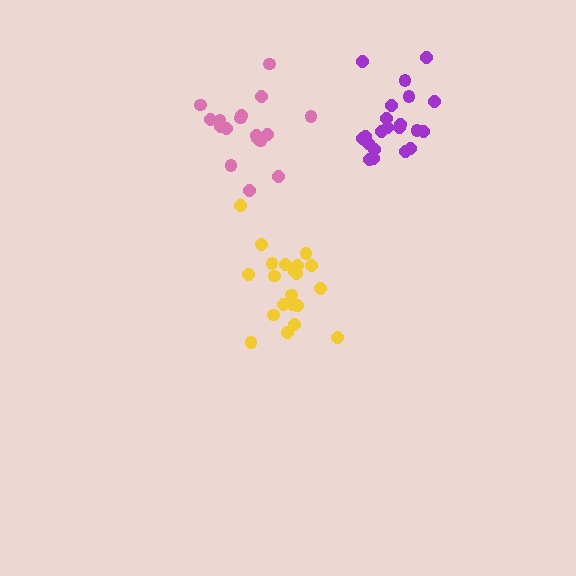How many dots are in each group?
Group 1: 21 dots, Group 2: 21 dots, Group 3: 17 dots (59 total).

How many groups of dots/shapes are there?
There are 3 groups.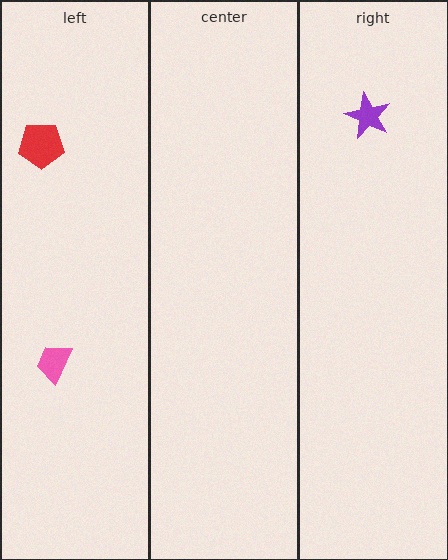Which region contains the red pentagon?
The left region.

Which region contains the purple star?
The right region.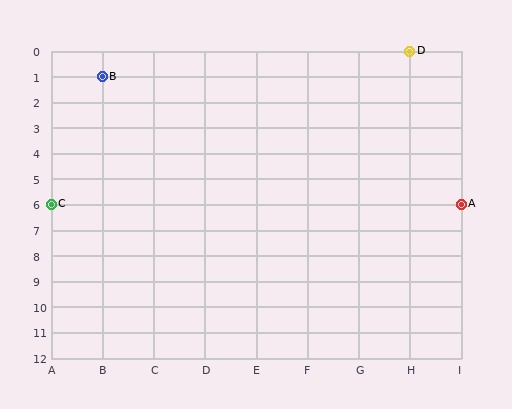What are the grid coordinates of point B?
Point B is at grid coordinates (B, 1).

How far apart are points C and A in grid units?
Points C and A are 8 columns apart.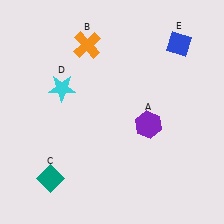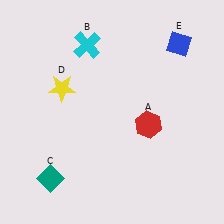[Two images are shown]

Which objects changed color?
A changed from purple to red. B changed from orange to cyan. D changed from cyan to yellow.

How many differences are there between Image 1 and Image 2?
There are 3 differences between the two images.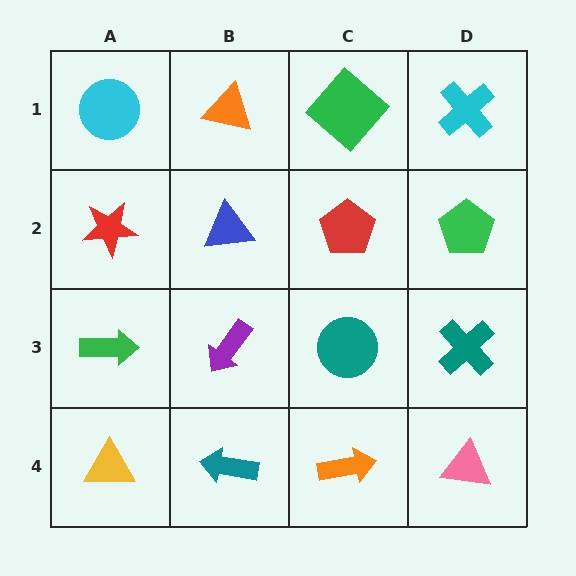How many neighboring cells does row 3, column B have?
4.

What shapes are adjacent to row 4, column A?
A green arrow (row 3, column A), a teal arrow (row 4, column B).